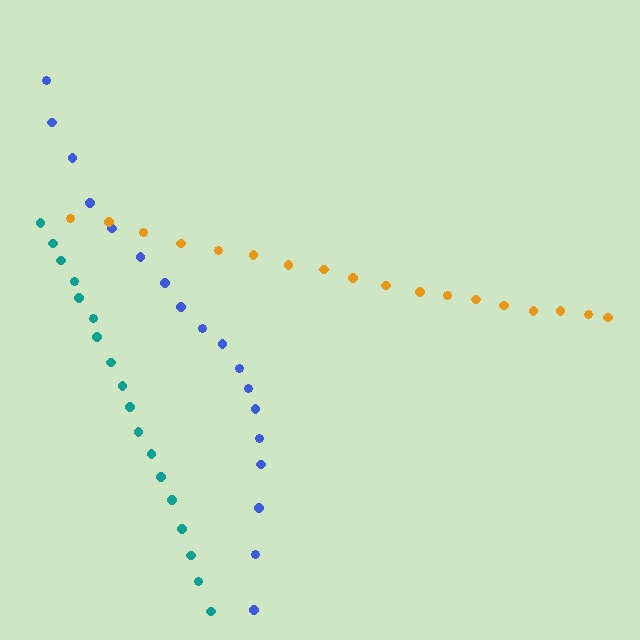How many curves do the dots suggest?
There are 3 distinct paths.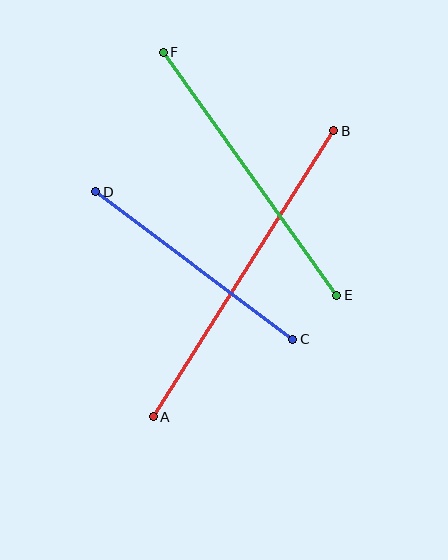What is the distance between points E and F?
The distance is approximately 299 pixels.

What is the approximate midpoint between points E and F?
The midpoint is at approximately (250, 174) pixels.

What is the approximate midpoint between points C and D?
The midpoint is at approximately (194, 266) pixels.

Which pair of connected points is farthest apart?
Points A and B are farthest apart.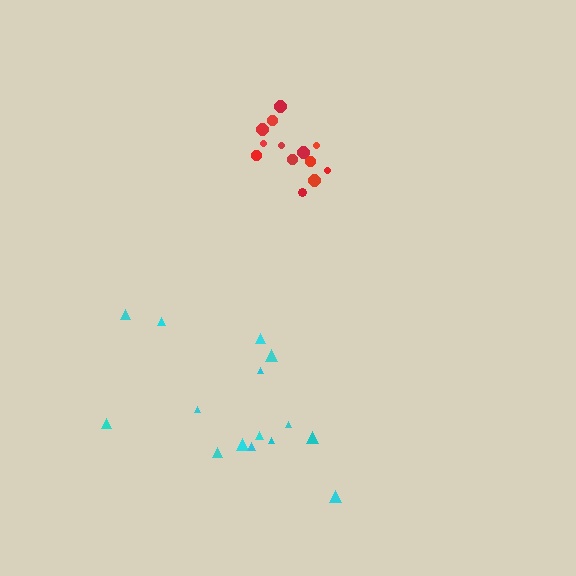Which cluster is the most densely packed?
Red.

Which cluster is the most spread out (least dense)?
Cyan.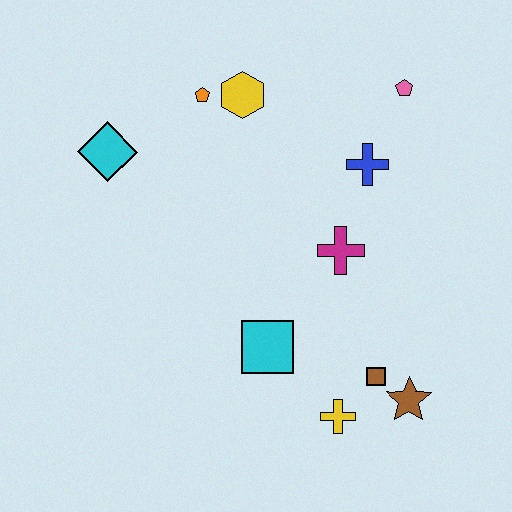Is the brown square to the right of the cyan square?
Yes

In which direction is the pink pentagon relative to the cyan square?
The pink pentagon is above the cyan square.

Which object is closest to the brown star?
The brown square is closest to the brown star.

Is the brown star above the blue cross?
No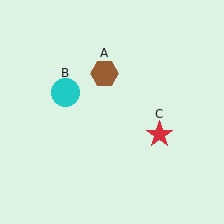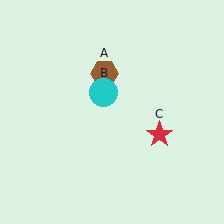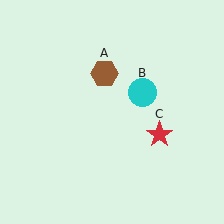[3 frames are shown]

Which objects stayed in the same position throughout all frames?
Brown hexagon (object A) and red star (object C) remained stationary.